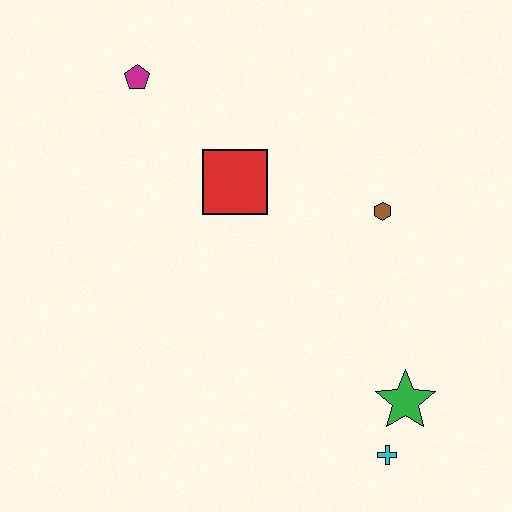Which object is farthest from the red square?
The cyan cross is farthest from the red square.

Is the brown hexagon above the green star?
Yes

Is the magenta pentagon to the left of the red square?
Yes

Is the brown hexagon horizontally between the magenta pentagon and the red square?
No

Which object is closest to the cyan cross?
The green star is closest to the cyan cross.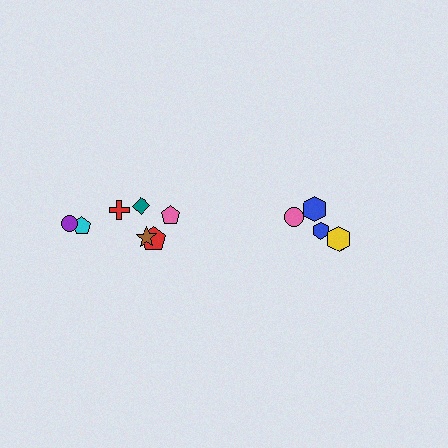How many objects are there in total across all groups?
There are 11 objects.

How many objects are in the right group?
There are 4 objects.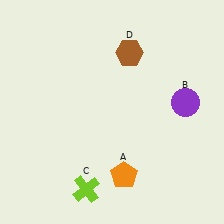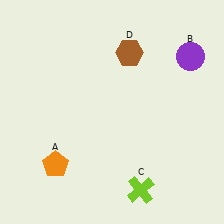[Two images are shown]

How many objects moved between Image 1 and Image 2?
3 objects moved between the two images.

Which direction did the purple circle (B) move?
The purple circle (B) moved up.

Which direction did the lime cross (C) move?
The lime cross (C) moved right.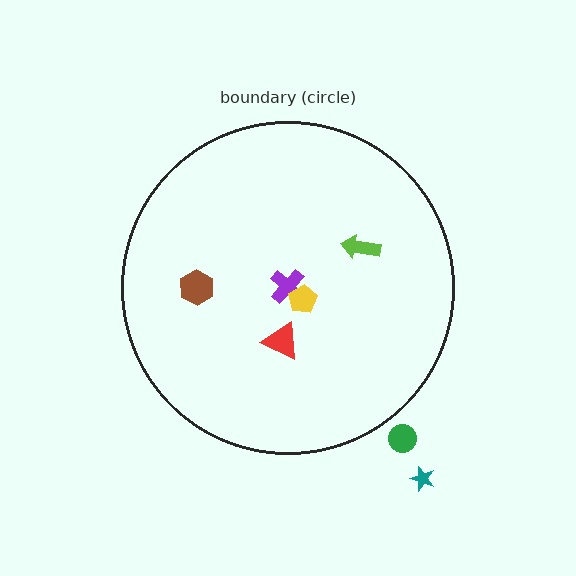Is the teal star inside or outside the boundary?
Outside.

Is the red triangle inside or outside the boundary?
Inside.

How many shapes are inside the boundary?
5 inside, 2 outside.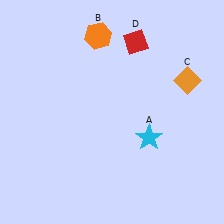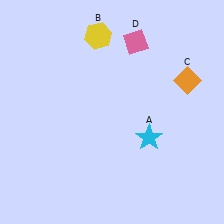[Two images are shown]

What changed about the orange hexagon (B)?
In Image 1, B is orange. In Image 2, it changed to yellow.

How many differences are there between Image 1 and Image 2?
There are 2 differences between the two images.